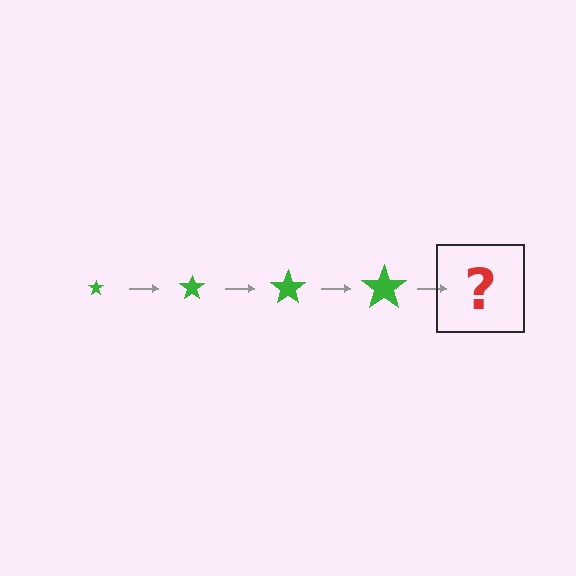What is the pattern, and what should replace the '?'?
The pattern is that the star gets progressively larger each step. The '?' should be a green star, larger than the previous one.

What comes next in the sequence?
The next element should be a green star, larger than the previous one.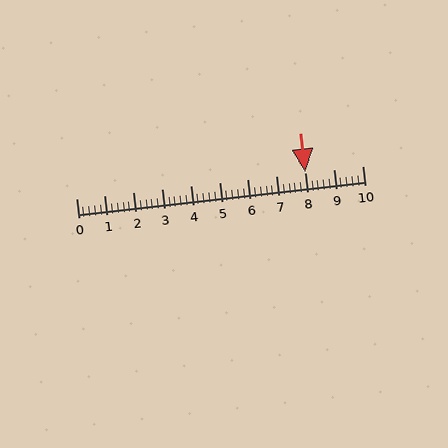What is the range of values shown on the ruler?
The ruler shows values from 0 to 10.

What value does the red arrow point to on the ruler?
The red arrow points to approximately 8.0.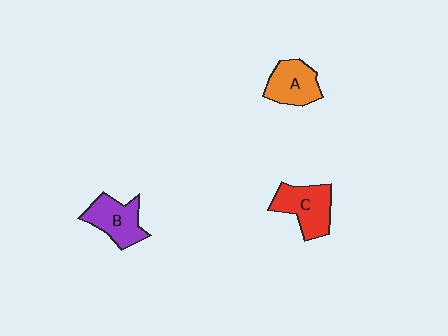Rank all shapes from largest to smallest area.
From largest to smallest: C (red), B (purple), A (orange).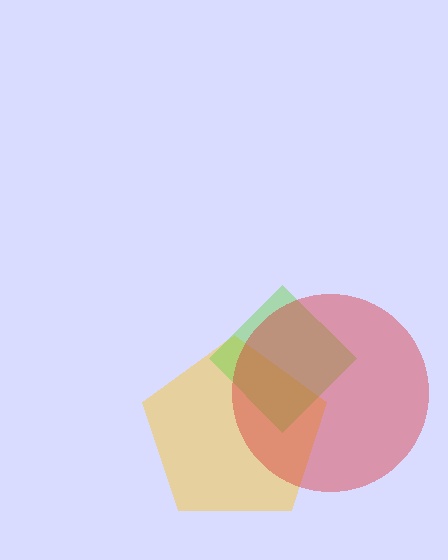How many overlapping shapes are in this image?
There are 3 overlapping shapes in the image.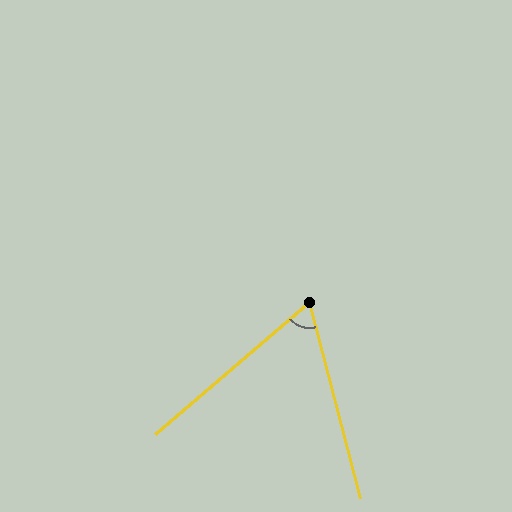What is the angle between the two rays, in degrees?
Approximately 64 degrees.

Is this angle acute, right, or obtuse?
It is acute.